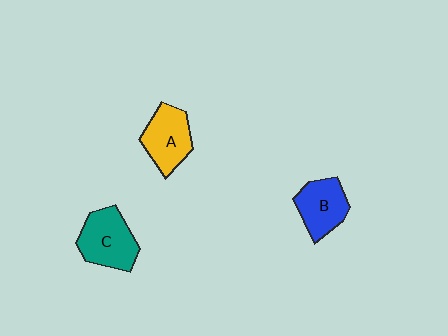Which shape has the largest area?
Shape C (teal).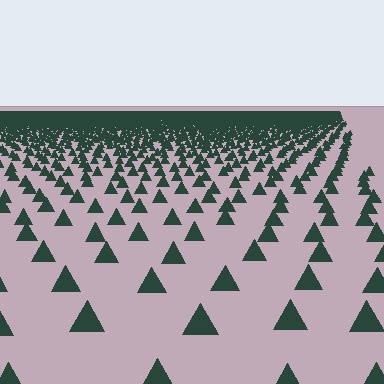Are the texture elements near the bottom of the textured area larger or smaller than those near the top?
Larger. Near the bottom, elements are closer to the viewer and appear at a bigger on-screen size.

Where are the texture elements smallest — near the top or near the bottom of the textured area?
Near the top.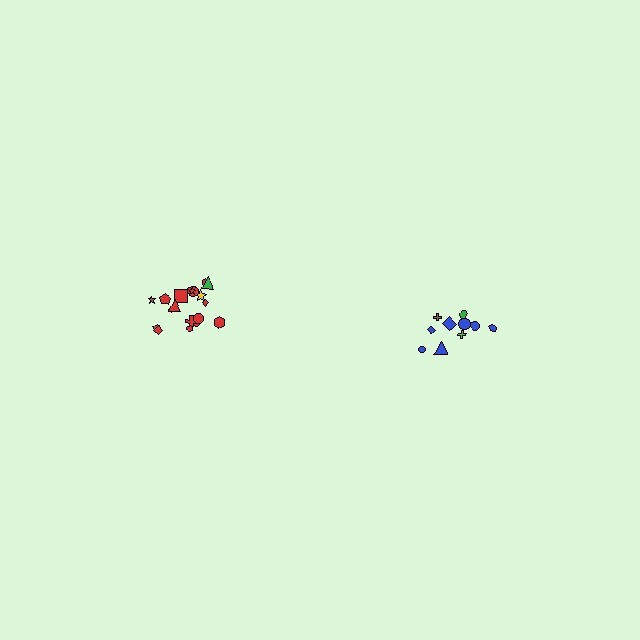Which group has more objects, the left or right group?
The left group.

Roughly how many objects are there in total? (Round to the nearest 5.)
Roughly 30 objects in total.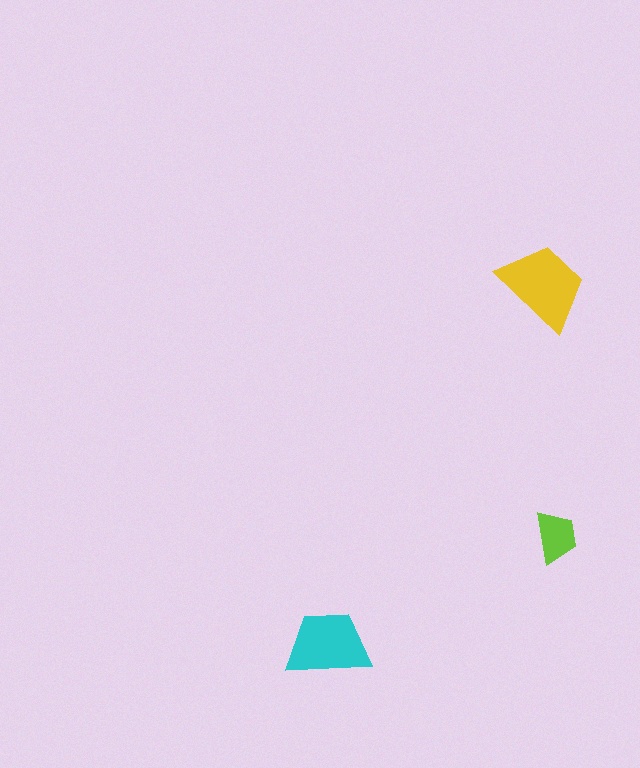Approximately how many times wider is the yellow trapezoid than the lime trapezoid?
About 1.5 times wider.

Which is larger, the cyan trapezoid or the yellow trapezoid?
The yellow one.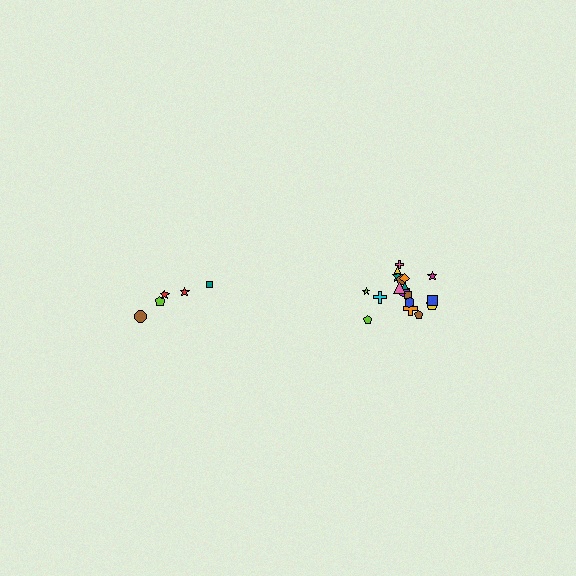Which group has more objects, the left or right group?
The right group.